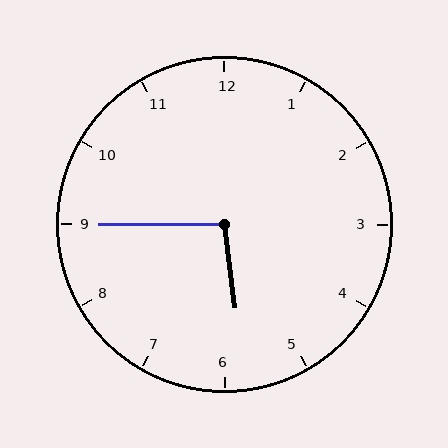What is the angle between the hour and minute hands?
Approximately 98 degrees.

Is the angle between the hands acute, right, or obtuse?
It is obtuse.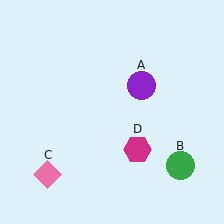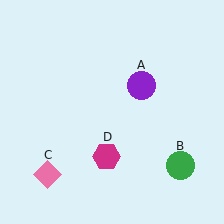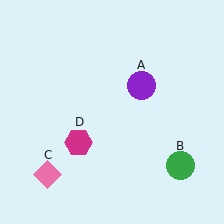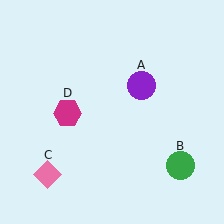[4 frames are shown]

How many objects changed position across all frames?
1 object changed position: magenta hexagon (object D).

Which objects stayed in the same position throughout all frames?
Purple circle (object A) and green circle (object B) and pink diamond (object C) remained stationary.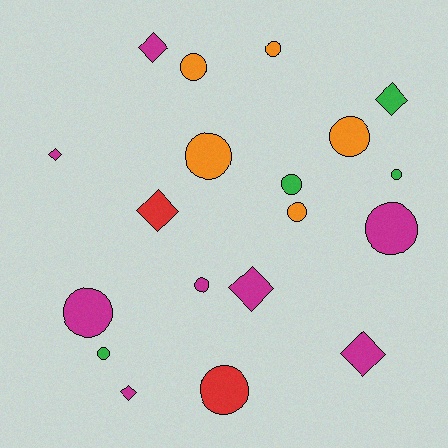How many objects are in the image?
There are 19 objects.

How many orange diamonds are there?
There are no orange diamonds.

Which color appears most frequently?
Magenta, with 8 objects.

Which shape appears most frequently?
Circle, with 12 objects.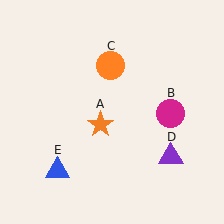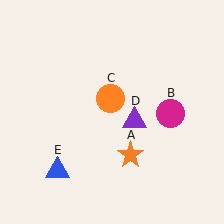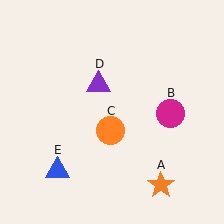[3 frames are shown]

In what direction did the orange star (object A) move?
The orange star (object A) moved down and to the right.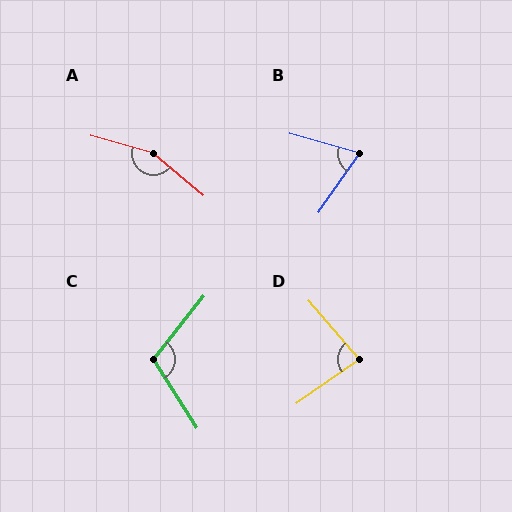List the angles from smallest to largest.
B (70°), D (84°), C (108°), A (155°).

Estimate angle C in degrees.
Approximately 108 degrees.